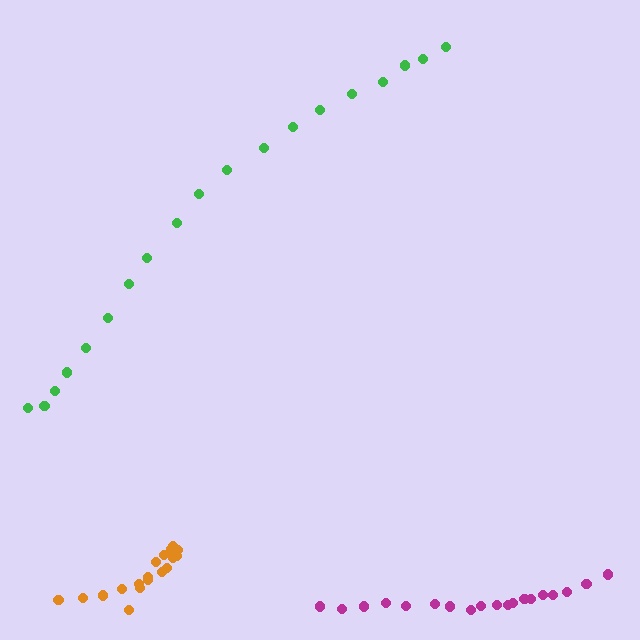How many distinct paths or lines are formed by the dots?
There are 3 distinct paths.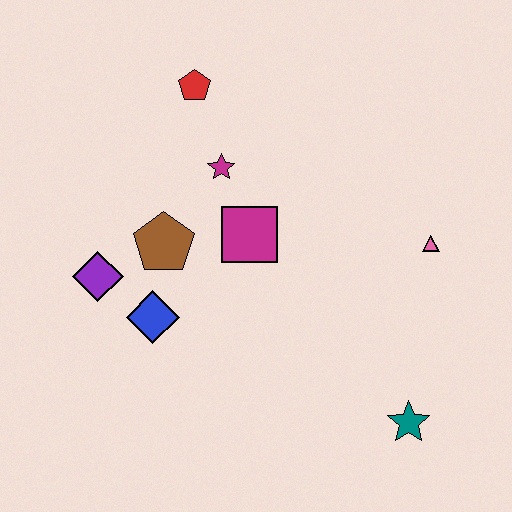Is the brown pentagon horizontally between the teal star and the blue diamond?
Yes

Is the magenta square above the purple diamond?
Yes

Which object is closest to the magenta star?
The magenta square is closest to the magenta star.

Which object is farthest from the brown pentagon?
The teal star is farthest from the brown pentagon.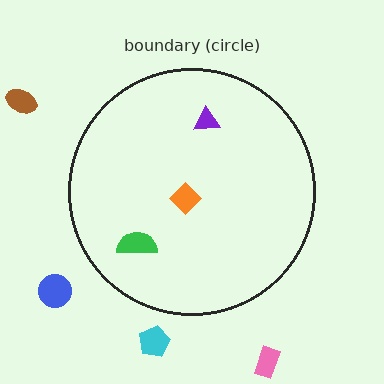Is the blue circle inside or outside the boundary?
Outside.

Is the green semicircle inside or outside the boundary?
Inside.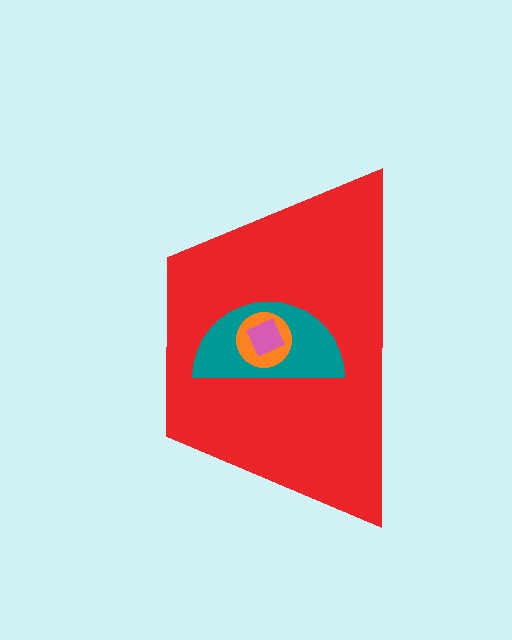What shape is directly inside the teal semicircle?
The orange circle.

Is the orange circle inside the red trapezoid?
Yes.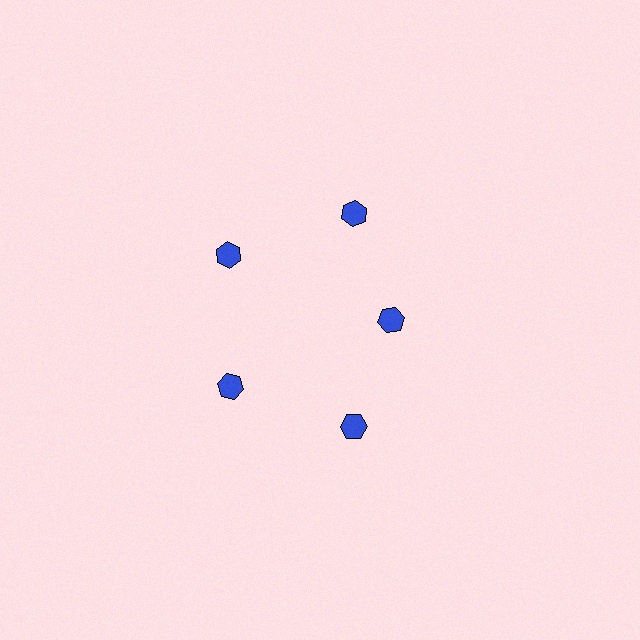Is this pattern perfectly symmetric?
No. The 5 blue hexagons are arranged in a ring, but one element near the 3 o'clock position is pulled inward toward the center, breaking the 5-fold rotational symmetry.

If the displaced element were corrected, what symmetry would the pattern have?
It would have 5-fold rotational symmetry — the pattern would map onto itself every 72 degrees.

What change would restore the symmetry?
The symmetry would be restored by moving it outward, back onto the ring so that all 5 hexagons sit at equal angles and equal distance from the center.